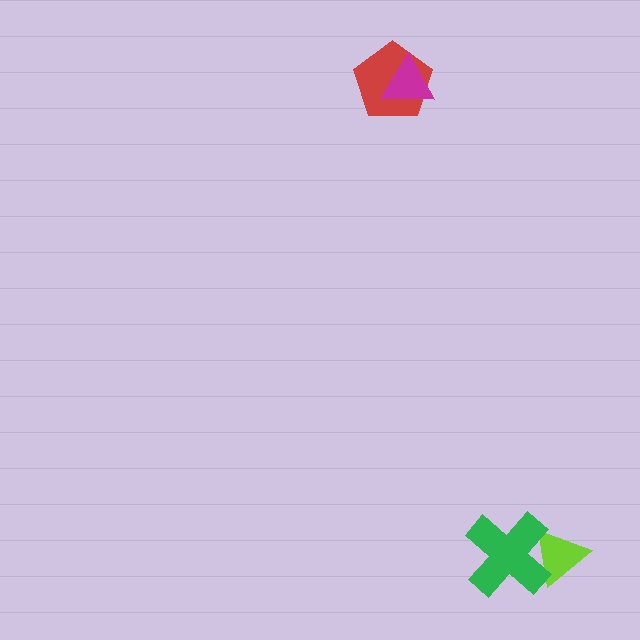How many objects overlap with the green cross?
1 object overlaps with the green cross.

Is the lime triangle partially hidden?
Yes, it is partially covered by another shape.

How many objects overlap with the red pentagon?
1 object overlaps with the red pentagon.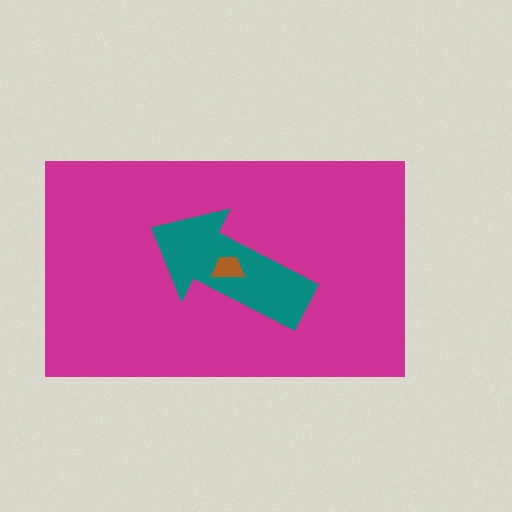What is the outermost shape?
The magenta rectangle.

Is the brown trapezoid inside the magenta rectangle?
Yes.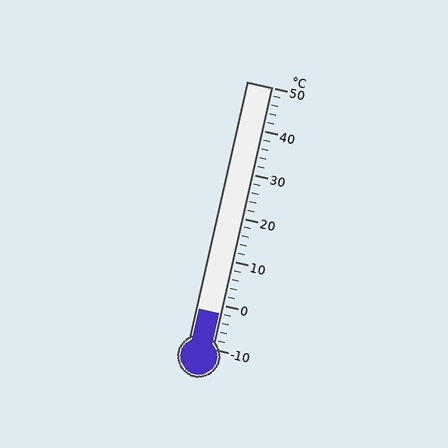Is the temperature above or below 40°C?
The temperature is below 40°C.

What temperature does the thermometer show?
The thermometer shows approximately -2°C.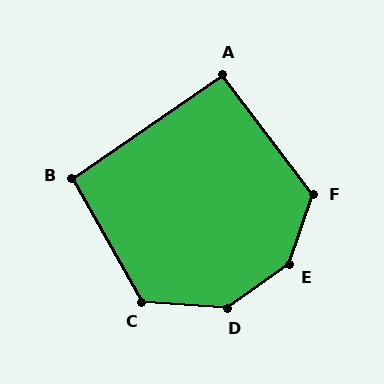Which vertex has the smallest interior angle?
A, at approximately 93 degrees.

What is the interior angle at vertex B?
Approximately 95 degrees (obtuse).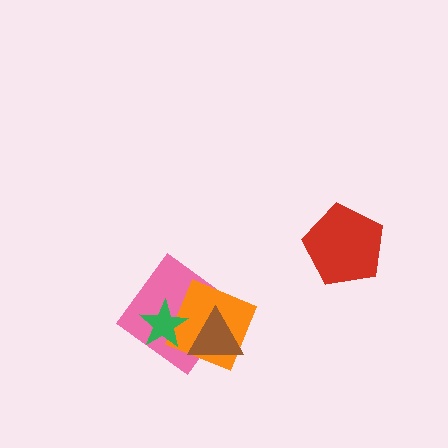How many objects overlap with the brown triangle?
2 objects overlap with the brown triangle.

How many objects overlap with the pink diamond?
3 objects overlap with the pink diamond.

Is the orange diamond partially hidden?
Yes, it is partially covered by another shape.